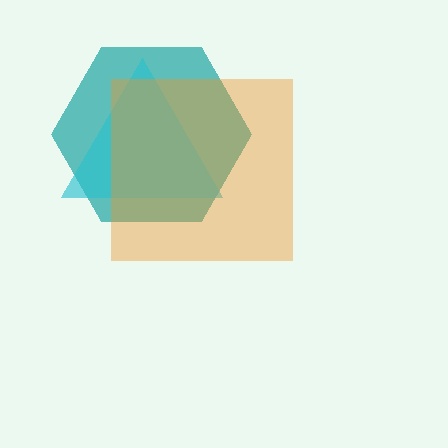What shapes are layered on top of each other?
The layered shapes are: a teal hexagon, a cyan triangle, an orange square.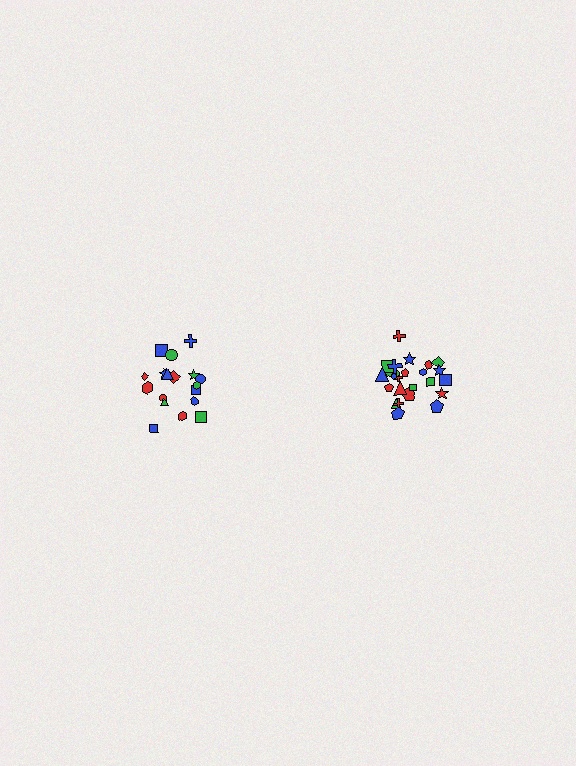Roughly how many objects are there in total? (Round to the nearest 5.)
Roughly 45 objects in total.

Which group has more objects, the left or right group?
The right group.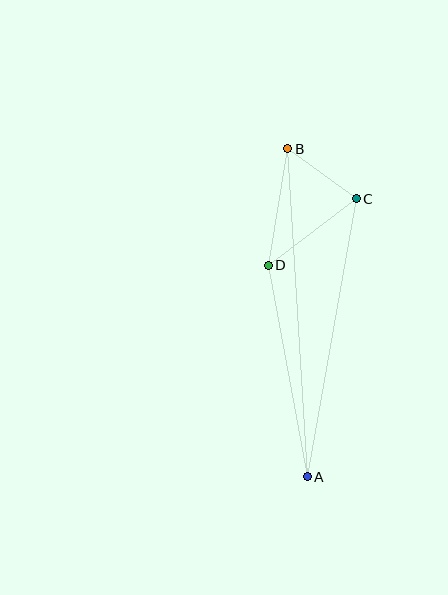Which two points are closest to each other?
Points B and C are closest to each other.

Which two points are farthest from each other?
Points A and B are farthest from each other.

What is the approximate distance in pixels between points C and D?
The distance between C and D is approximately 110 pixels.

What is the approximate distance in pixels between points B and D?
The distance between B and D is approximately 118 pixels.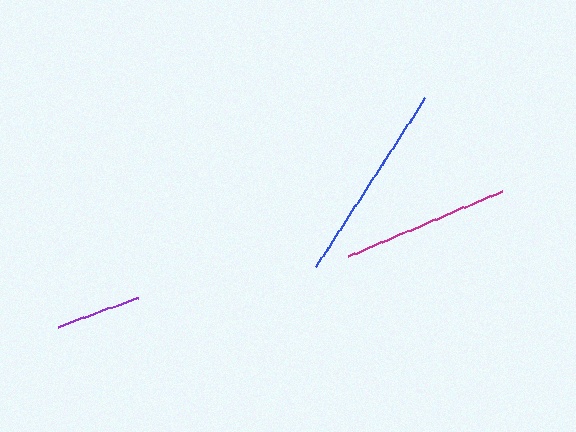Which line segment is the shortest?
The purple line is the shortest at approximately 85 pixels.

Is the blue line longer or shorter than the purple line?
The blue line is longer than the purple line.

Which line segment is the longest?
The blue line is the longest at approximately 201 pixels.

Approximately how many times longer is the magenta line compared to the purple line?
The magenta line is approximately 2.0 times the length of the purple line.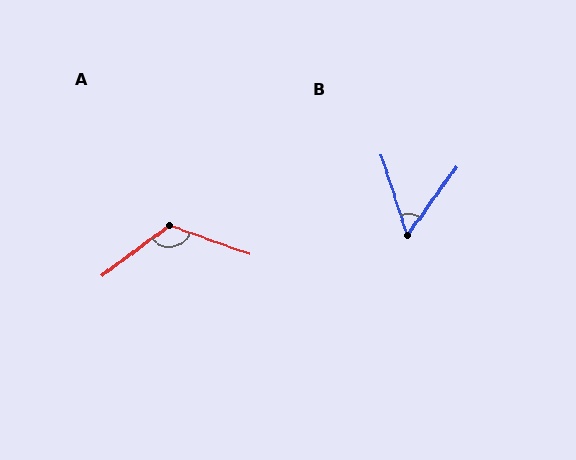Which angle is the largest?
A, at approximately 124 degrees.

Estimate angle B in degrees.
Approximately 53 degrees.